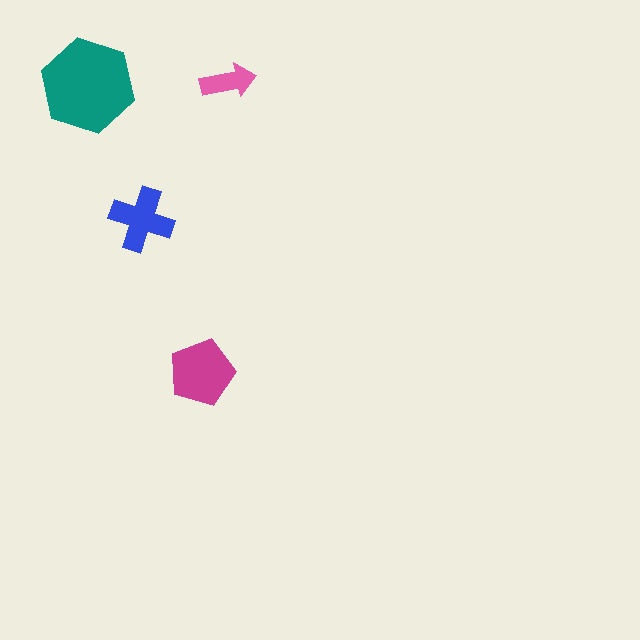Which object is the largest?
The teal hexagon.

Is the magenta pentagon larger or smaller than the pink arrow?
Larger.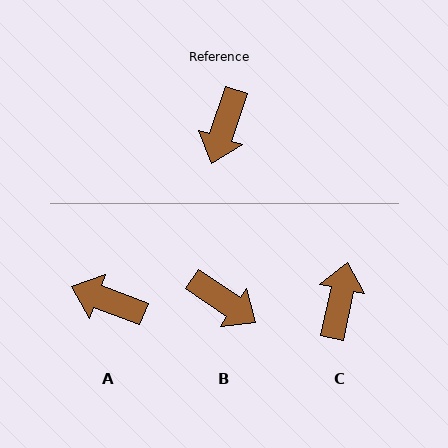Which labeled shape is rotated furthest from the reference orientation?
C, about 173 degrees away.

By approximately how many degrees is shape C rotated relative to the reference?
Approximately 173 degrees clockwise.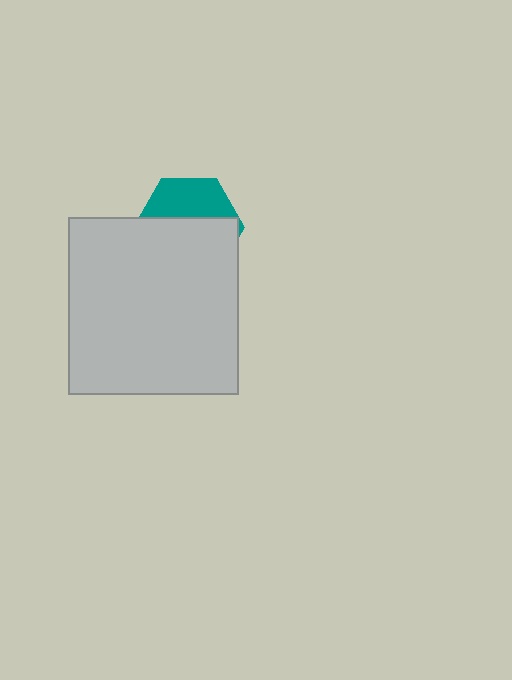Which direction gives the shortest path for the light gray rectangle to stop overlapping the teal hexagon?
Moving down gives the shortest separation.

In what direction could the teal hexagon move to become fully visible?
The teal hexagon could move up. That would shift it out from behind the light gray rectangle entirely.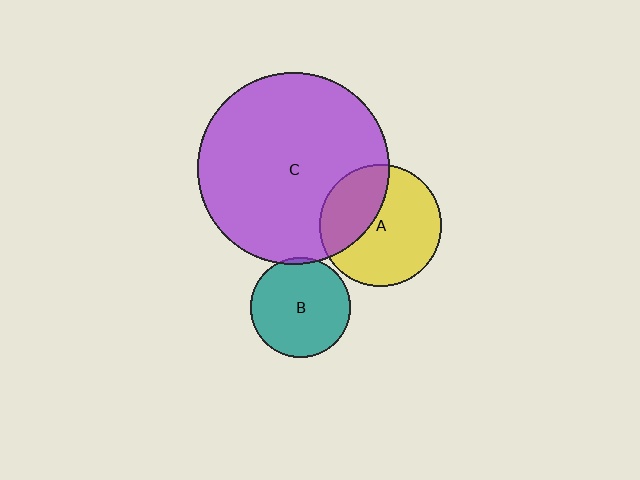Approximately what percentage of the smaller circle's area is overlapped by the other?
Approximately 35%.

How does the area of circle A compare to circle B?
Approximately 1.5 times.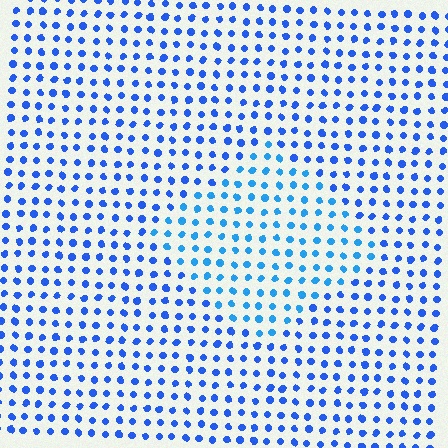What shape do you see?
I see a diamond.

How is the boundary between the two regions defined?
The boundary is defined purely by a slight shift in hue (about 20 degrees). Spacing, size, and orientation are identical on both sides.